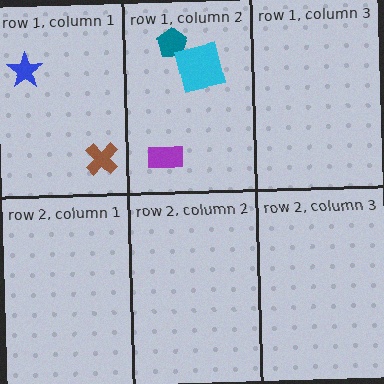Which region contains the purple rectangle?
The row 1, column 2 region.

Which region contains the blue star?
The row 1, column 1 region.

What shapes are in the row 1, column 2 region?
The teal pentagon, the cyan square, the purple rectangle.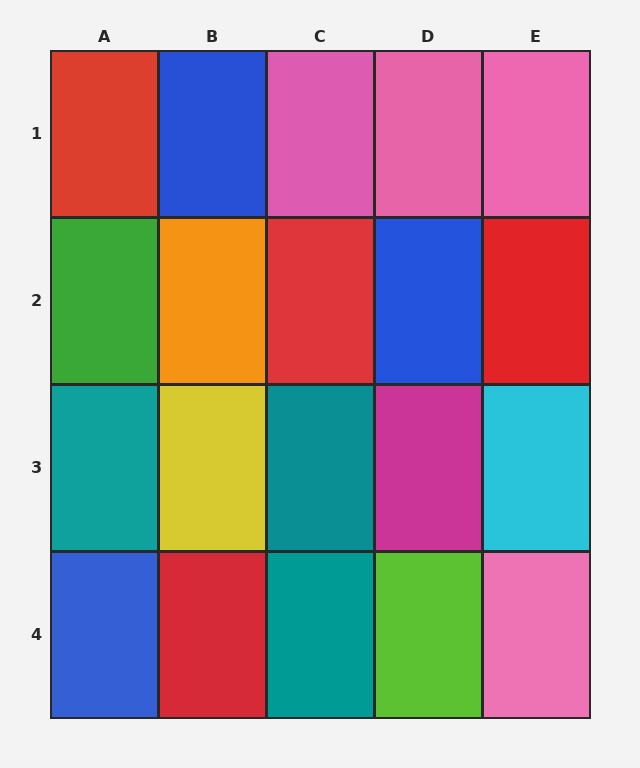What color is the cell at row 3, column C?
Teal.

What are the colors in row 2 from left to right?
Green, orange, red, blue, red.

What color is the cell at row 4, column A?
Blue.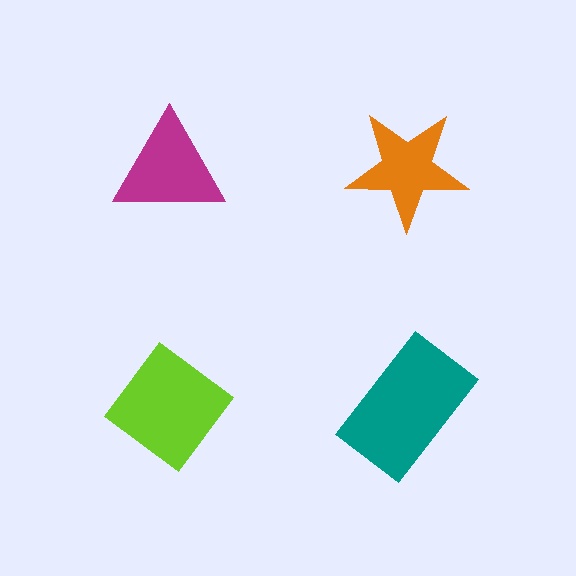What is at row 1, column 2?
An orange star.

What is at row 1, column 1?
A magenta triangle.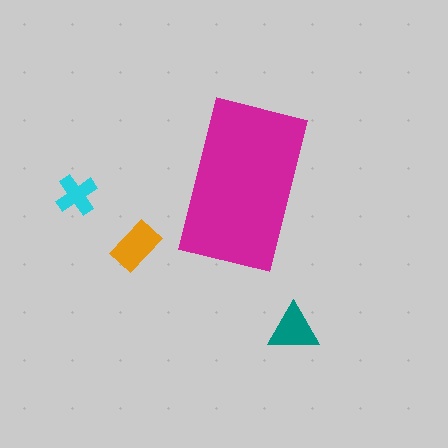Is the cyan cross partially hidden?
No, the cyan cross is fully visible.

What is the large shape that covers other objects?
A magenta rectangle.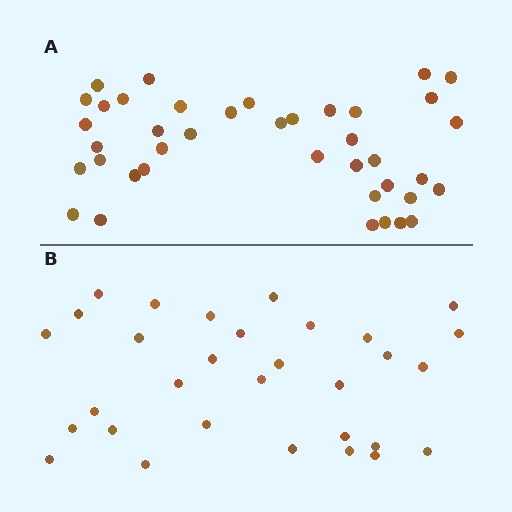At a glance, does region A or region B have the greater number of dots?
Region A (the top region) has more dots.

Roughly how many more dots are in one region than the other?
Region A has roughly 8 or so more dots than region B.